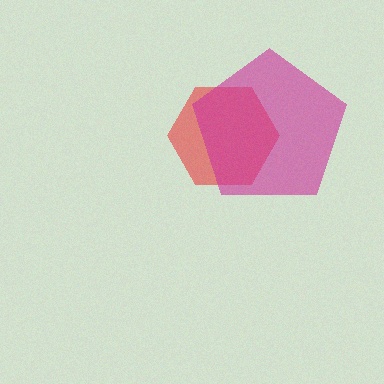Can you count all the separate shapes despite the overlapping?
Yes, there are 2 separate shapes.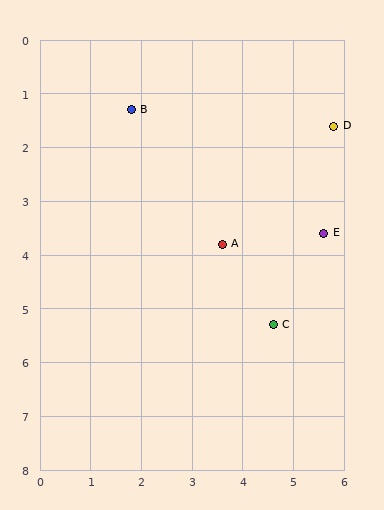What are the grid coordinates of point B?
Point B is at approximately (1.8, 1.3).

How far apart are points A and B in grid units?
Points A and B are about 3.1 grid units apart.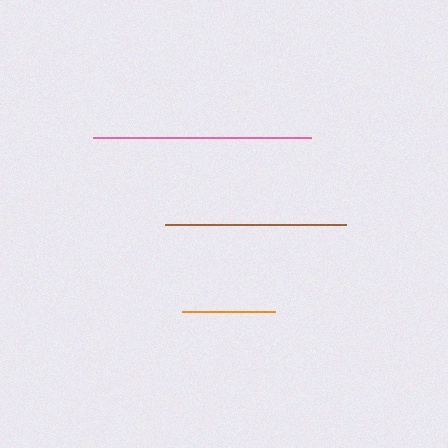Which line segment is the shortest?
The orange line is the shortest at approximately 93 pixels.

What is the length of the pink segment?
The pink segment is approximately 219 pixels long.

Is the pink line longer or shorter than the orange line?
The pink line is longer than the orange line.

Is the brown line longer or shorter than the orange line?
The brown line is longer than the orange line.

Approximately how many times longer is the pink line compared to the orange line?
The pink line is approximately 2.4 times the length of the orange line.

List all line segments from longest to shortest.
From longest to shortest: pink, brown, orange.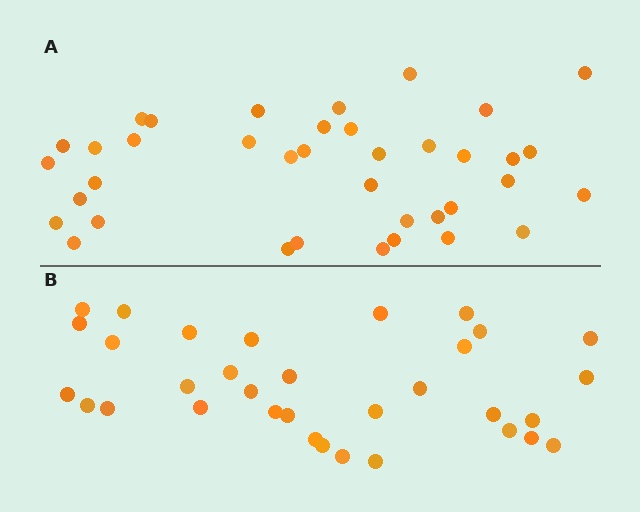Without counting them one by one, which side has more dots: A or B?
Region A (the top region) has more dots.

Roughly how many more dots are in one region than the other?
Region A has about 5 more dots than region B.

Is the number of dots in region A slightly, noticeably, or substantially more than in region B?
Region A has only slightly more — the two regions are fairly close. The ratio is roughly 1.2 to 1.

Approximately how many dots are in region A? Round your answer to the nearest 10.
About 40 dots. (The exact count is 38, which rounds to 40.)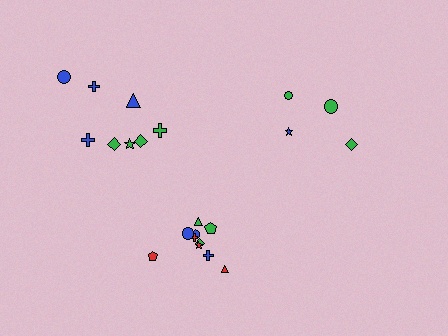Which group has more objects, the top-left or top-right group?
The top-left group.